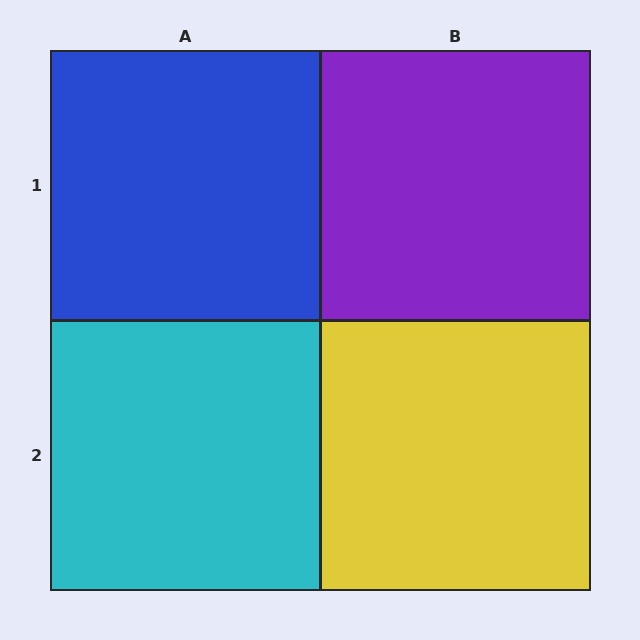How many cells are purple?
1 cell is purple.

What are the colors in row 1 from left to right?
Blue, purple.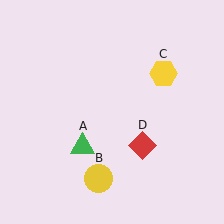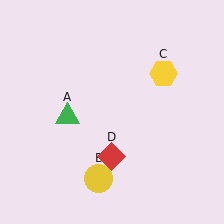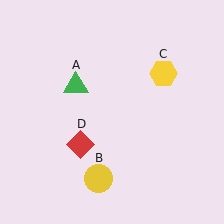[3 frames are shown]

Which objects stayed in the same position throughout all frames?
Yellow circle (object B) and yellow hexagon (object C) remained stationary.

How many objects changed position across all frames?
2 objects changed position: green triangle (object A), red diamond (object D).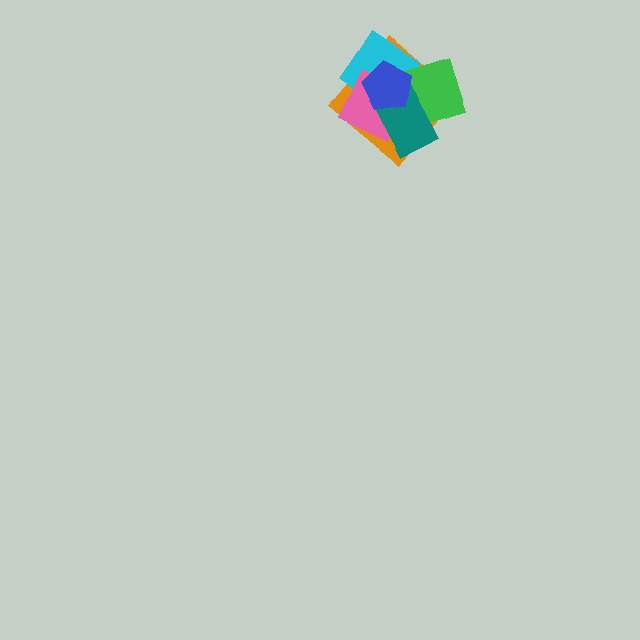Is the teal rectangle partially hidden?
Yes, it is partially covered by another shape.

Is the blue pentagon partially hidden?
No, no other shape covers it.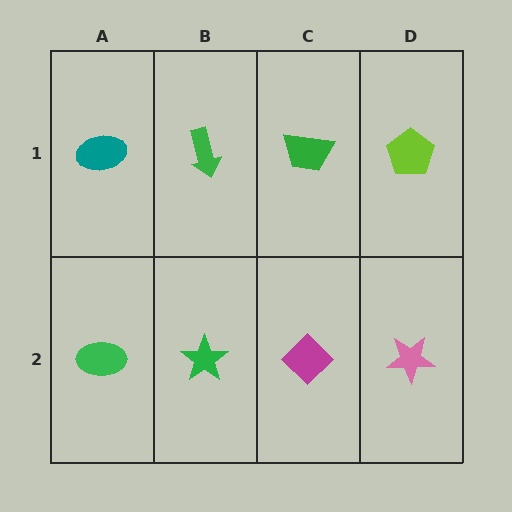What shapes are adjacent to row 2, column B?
A green arrow (row 1, column B), a green ellipse (row 2, column A), a magenta diamond (row 2, column C).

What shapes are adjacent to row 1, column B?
A green star (row 2, column B), a teal ellipse (row 1, column A), a green trapezoid (row 1, column C).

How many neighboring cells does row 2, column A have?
2.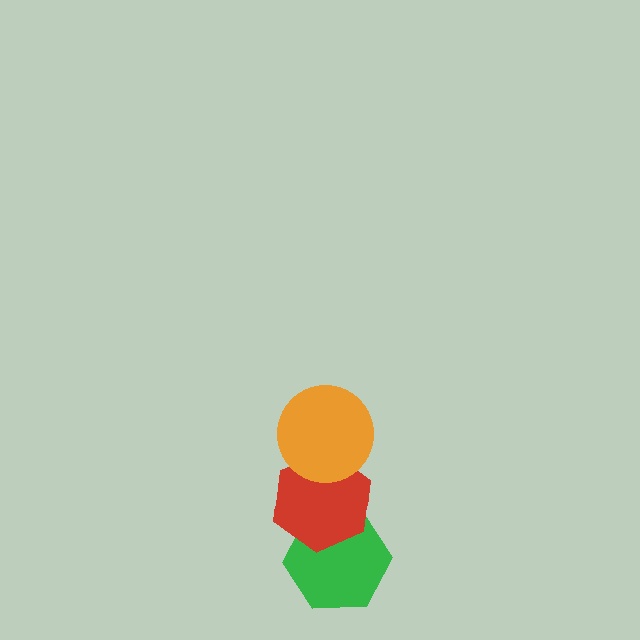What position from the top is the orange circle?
The orange circle is 1st from the top.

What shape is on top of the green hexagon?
The red hexagon is on top of the green hexagon.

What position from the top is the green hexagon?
The green hexagon is 3rd from the top.